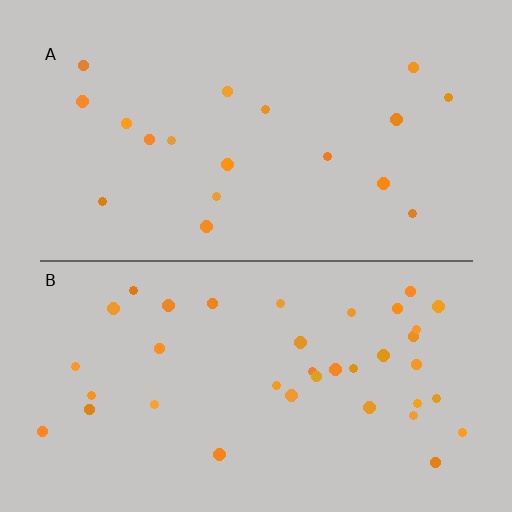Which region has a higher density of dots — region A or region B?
B (the bottom).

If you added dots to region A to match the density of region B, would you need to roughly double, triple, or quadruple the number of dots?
Approximately double.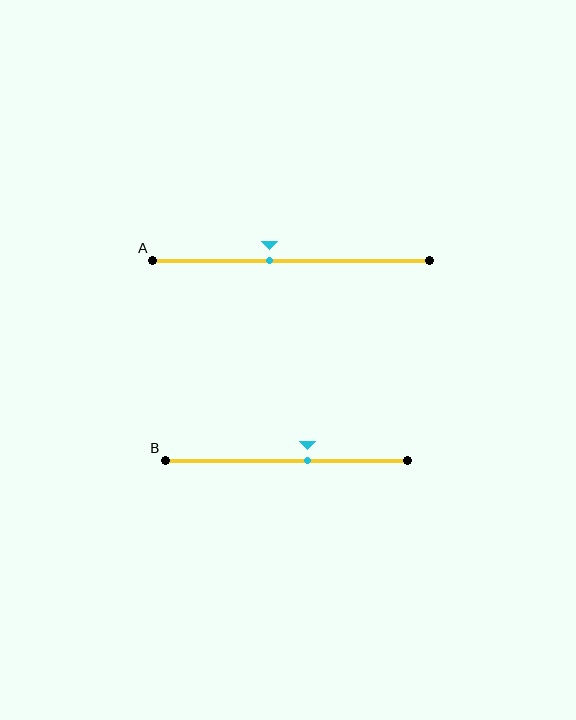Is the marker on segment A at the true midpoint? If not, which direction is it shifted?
No, the marker on segment A is shifted to the left by about 8% of the segment length.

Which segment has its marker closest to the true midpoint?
Segment A has its marker closest to the true midpoint.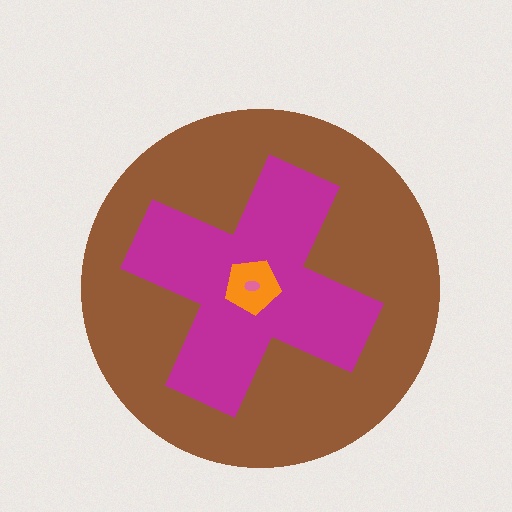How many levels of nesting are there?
4.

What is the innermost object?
The pink ellipse.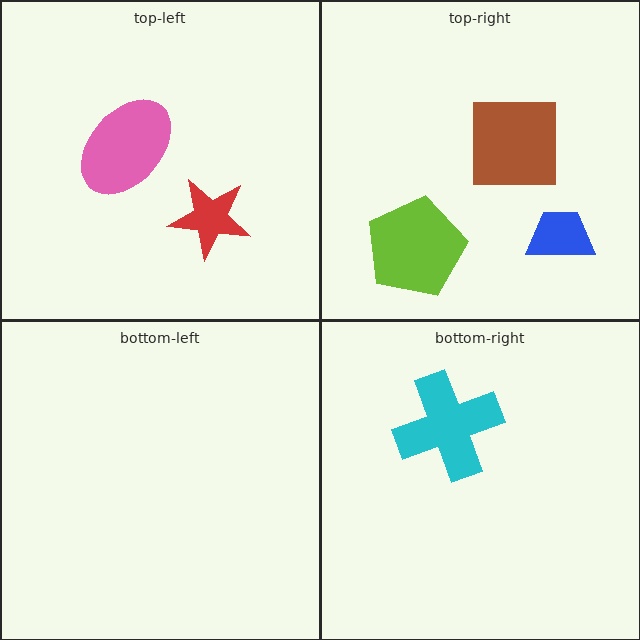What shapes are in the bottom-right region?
The cyan cross.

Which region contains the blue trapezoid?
The top-right region.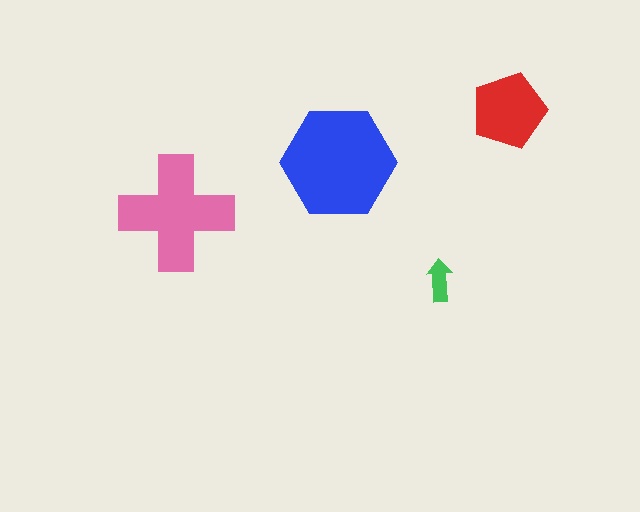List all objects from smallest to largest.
The green arrow, the red pentagon, the pink cross, the blue hexagon.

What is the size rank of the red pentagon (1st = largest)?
3rd.